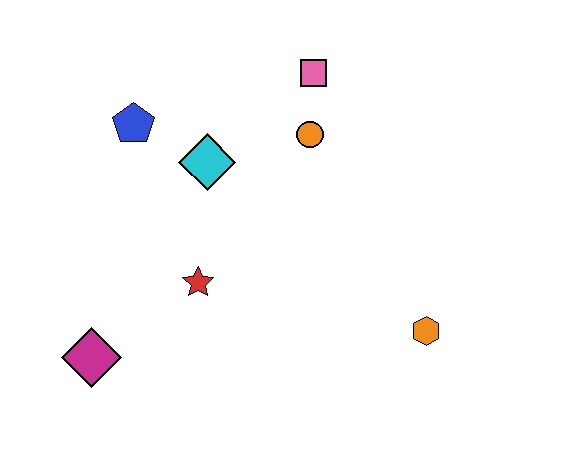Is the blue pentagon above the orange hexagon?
Yes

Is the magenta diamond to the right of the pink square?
No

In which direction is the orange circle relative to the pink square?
The orange circle is below the pink square.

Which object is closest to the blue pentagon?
The cyan diamond is closest to the blue pentagon.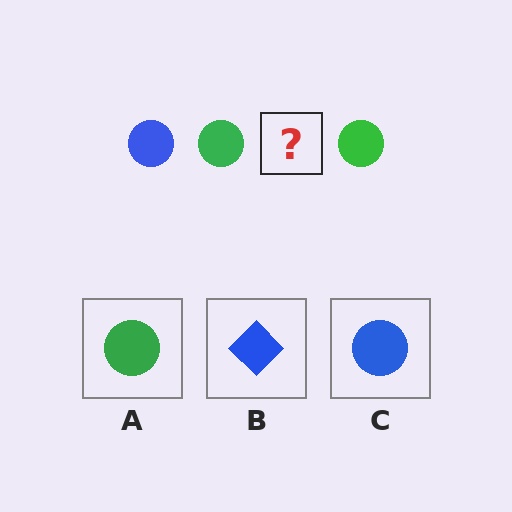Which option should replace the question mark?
Option C.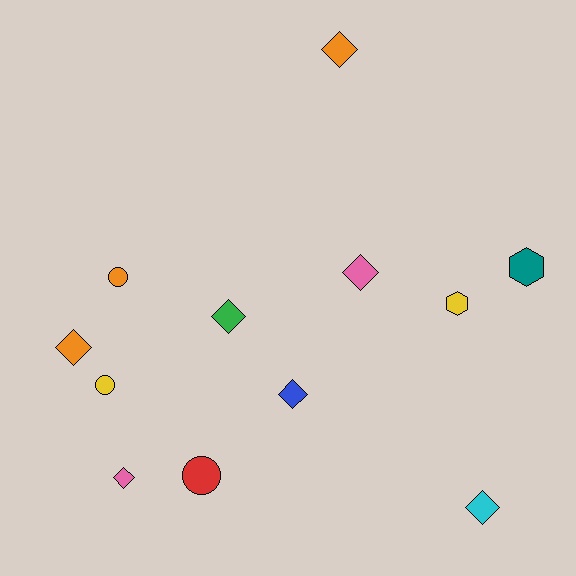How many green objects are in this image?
There is 1 green object.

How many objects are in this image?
There are 12 objects.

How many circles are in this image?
There are 3 circles.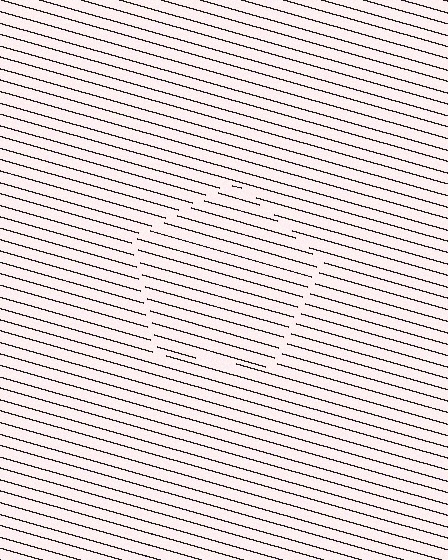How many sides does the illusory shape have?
5 sides — the line-ends trace a pentagon.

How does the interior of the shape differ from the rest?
The interior of the shape contains the same grating, shifted by half a period — the contour is defined by the phase discontinuity where line-ends from the inner and outer gratings abut.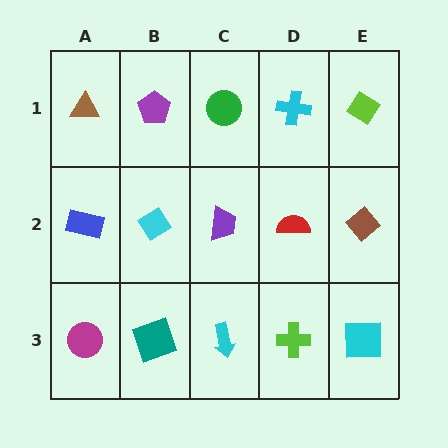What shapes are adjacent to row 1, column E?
A brown diamond (row 2, column E), a cyan cross (row 1, column D).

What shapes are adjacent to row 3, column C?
A purple trapezoid (row 2, column C), a teal square (row 3, column B), a lime cross (row 3, column D).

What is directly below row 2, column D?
A lime cross.